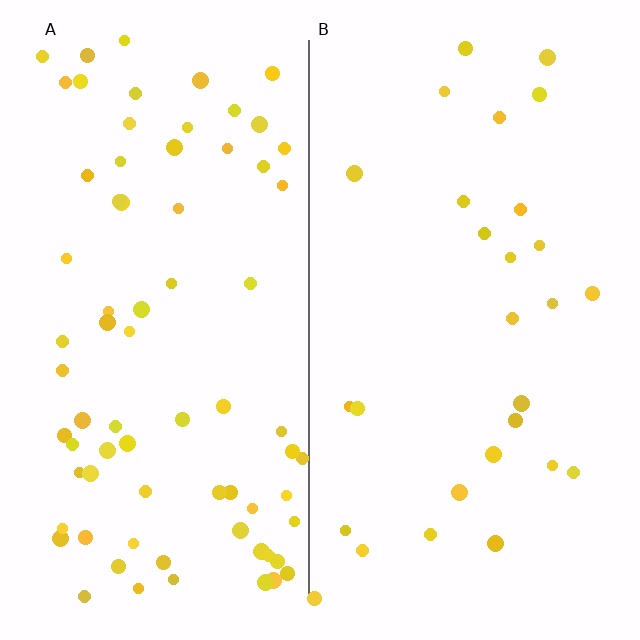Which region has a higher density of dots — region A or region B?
A (the left).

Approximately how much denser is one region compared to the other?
Approximately 2.7× — region A over region B.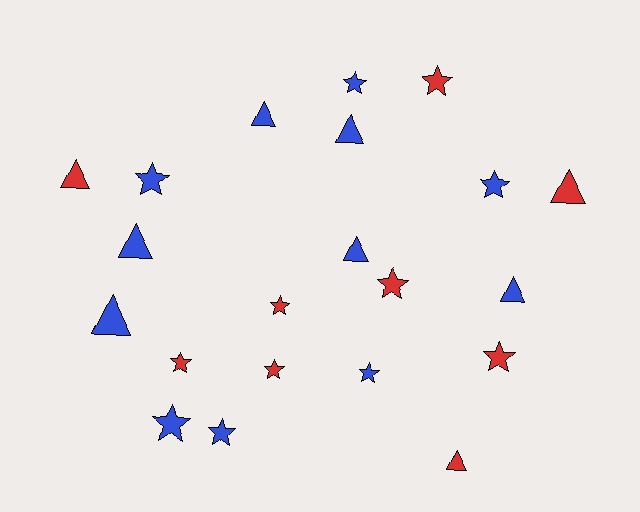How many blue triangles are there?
There are 6 blue triangles.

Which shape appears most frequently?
Star, with 12 objects.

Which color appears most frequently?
Blue, with 12 objects.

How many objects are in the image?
There are 21 objects.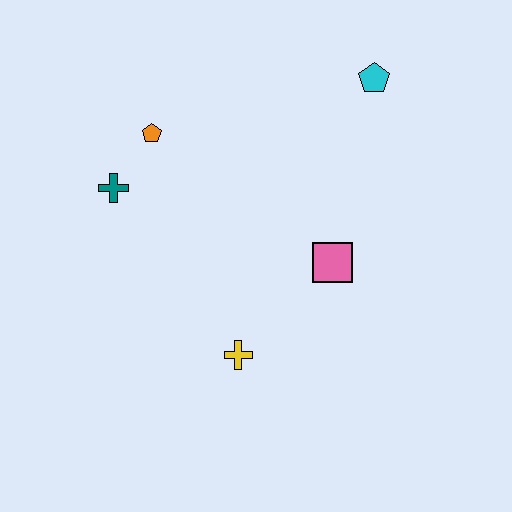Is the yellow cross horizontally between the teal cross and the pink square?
Yes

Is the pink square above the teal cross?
No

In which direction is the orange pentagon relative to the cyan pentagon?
The orange pentagon is to the left of the cyan pentagon.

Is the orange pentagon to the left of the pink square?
Yes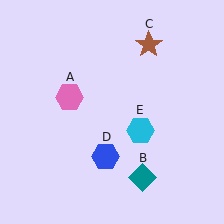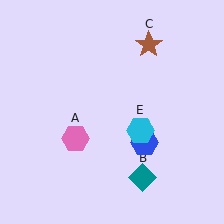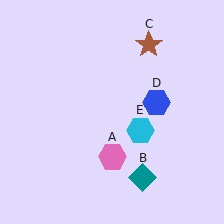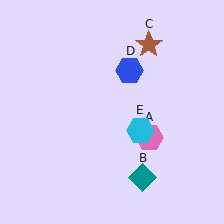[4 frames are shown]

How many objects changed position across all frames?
2 objects changed position: pink hexagon (object A), blue hexagon (object D).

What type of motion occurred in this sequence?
The pink hexagon (object A), blue hexagon (object D) rotated counterclockwise around the center of the scene.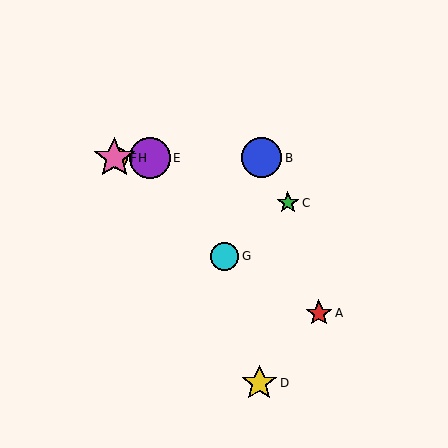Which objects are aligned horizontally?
Objects B, E, F, H are aligned horizontally.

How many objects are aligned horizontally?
4 objects (B, E, F, H) are aligned horizontally.